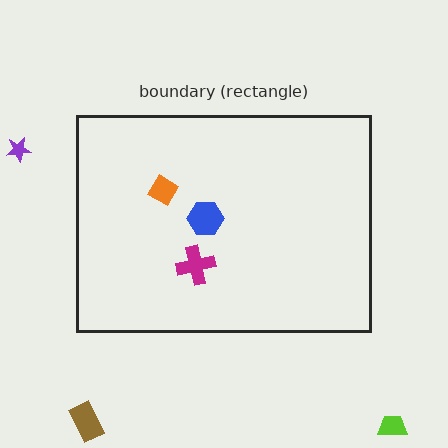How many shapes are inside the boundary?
3 inside, 3 outside.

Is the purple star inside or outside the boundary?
Outside.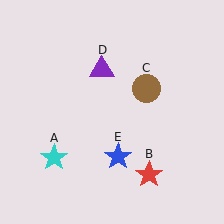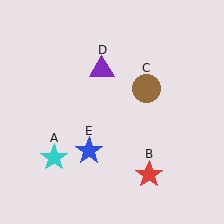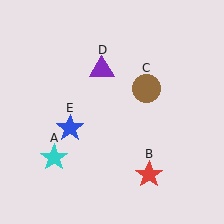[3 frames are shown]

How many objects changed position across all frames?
1 object changed position: blue star (object E).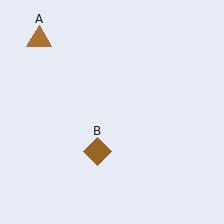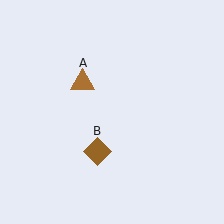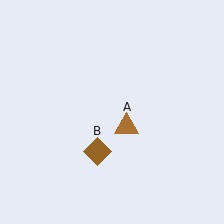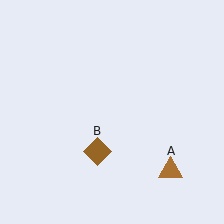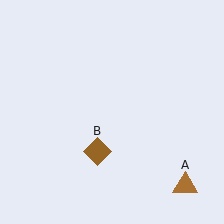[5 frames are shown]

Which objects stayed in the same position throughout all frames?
Brown diamond (object B) remained stationary.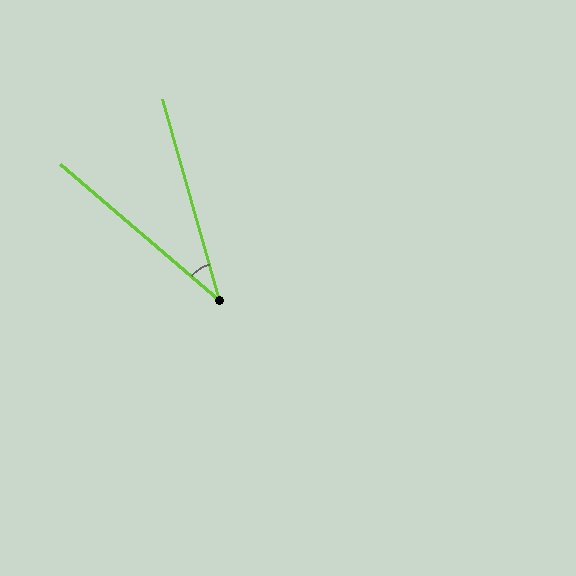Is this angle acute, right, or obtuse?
It is acute.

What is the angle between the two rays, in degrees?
Approximately 34 degrees.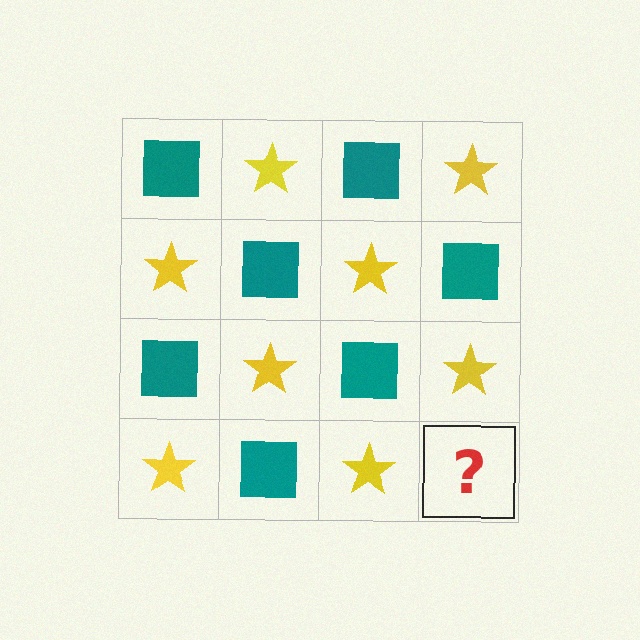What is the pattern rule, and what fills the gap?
The rule is that it alternates teal square and yellow star in a checkerboard pattern. The gap should be filled with a teal square.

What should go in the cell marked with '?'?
The missing cell should contain a teal square.